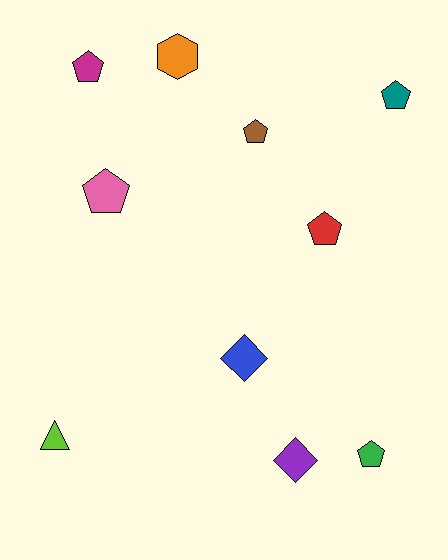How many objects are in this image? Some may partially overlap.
There are 10 objects.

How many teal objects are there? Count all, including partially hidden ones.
There is 1 teal object.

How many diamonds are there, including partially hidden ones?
There are 2 diamonds.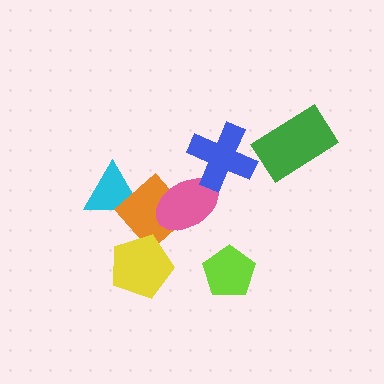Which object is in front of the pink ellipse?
The blue cross is in front of the pink ellipse.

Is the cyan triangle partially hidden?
Yes, it is partially covered by another shape.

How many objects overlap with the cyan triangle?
1 object overlaps with the cyan triangle.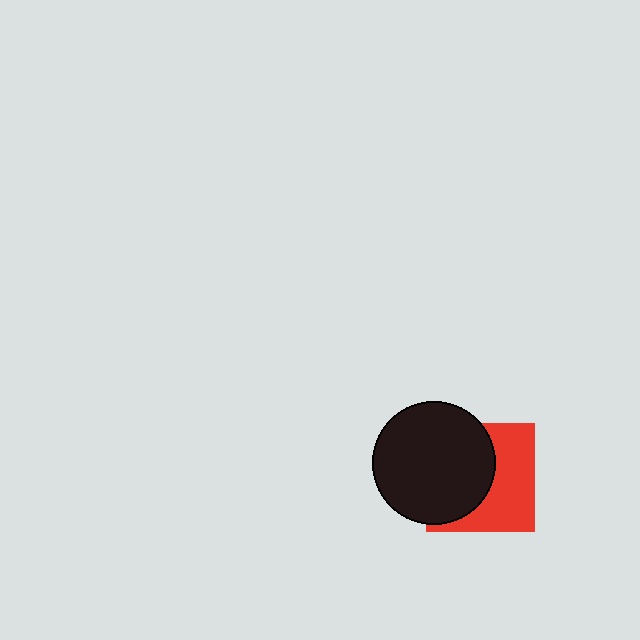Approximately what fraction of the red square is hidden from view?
Roughly 52% of the red square is hidden behind the black circle.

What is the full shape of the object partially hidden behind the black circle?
The partially hidden object is a red square.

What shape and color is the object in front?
The object in front is a black circle.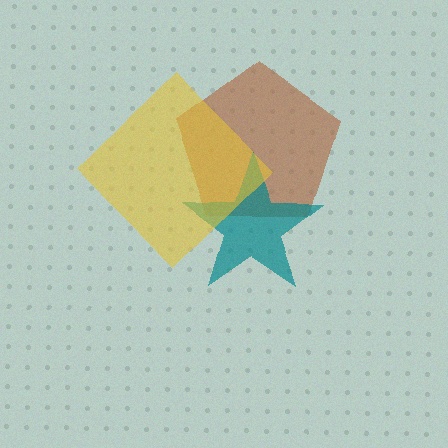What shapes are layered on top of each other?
The layered shapes are: a brown pentagon, a teal star, a yellow diamond.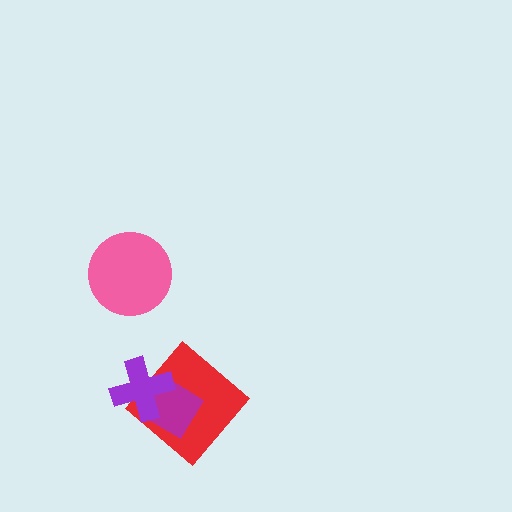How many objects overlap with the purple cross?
2 objects overlap with the purple cross.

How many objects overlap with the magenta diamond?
2 objects overlap with the magenta diamond.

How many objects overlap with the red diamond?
2 objects overlap with the red diamond.